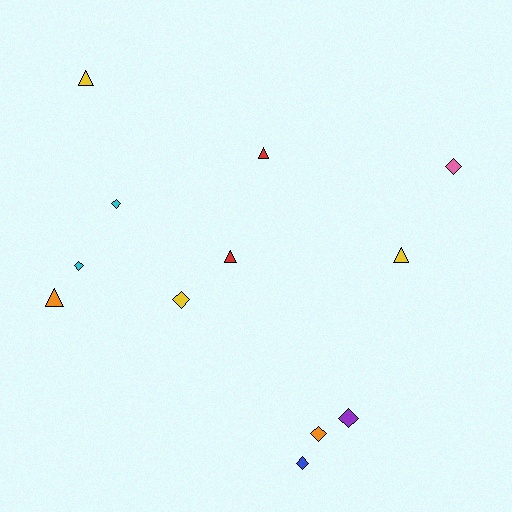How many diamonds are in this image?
There are 7 diamonds.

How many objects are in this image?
There are 12 objects.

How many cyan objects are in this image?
There are 2 cyan objects.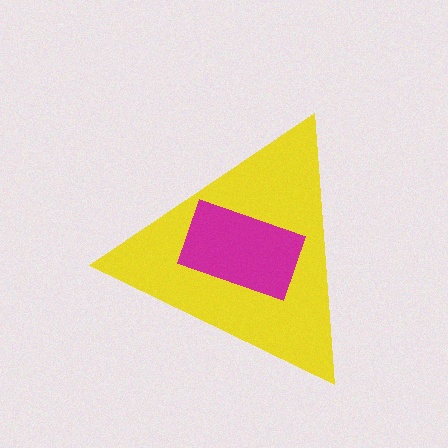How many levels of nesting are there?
2.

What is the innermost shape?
The magenta rectangle.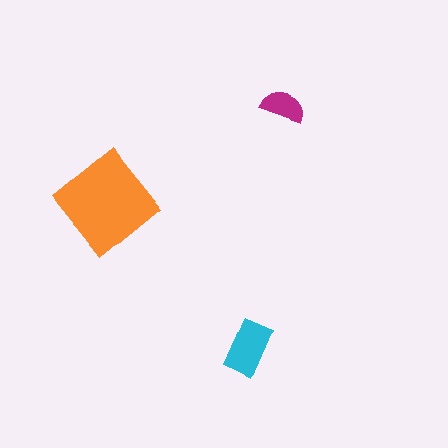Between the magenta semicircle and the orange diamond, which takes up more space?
The orange diamond.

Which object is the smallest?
The magenta semicircle.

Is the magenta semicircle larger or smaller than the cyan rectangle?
Smaller.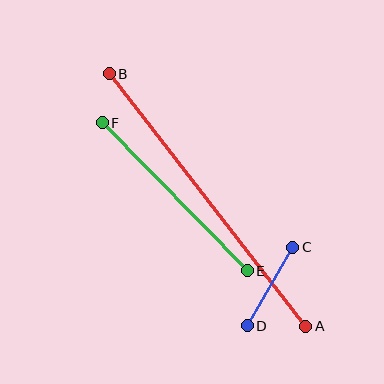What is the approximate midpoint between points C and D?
The midpoint is at approximately (270, 286) pixels.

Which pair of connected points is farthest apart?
Points A and B are farthest apart.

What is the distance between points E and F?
The distance is approximately 207 pixels.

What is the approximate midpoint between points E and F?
The midpoint is at approximately (175, 197) pixels.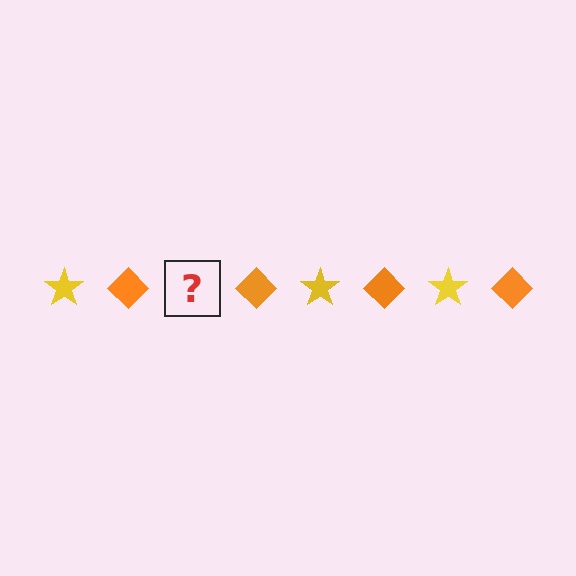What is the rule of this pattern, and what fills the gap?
The rule is that the pattern alternates between yellow star and orange diamond. The gap should be filled with a yellow star.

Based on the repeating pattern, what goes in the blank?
The blank should be a yellow star.